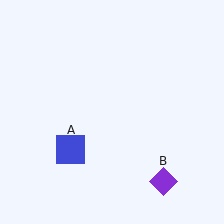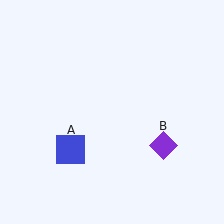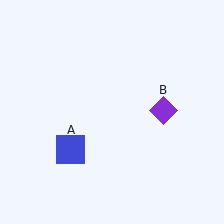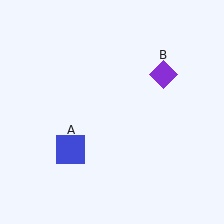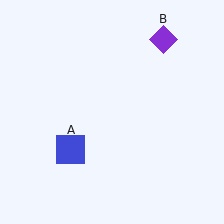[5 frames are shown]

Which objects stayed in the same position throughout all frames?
Blue square (object A) remained stationary.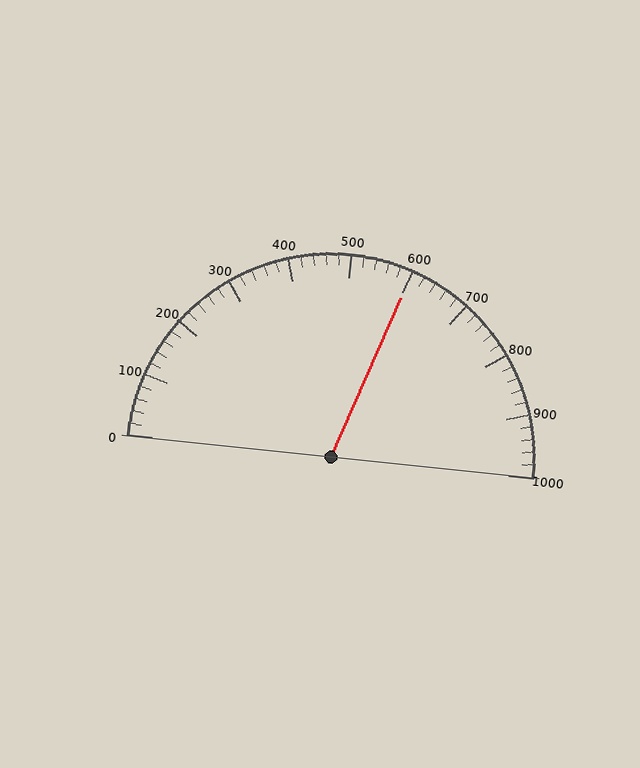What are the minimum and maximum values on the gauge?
The gauge ranges from 0 to 1000.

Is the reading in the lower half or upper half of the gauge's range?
The reading is in the upper half of the range (0 to 1000).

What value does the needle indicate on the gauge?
The needle indicates approximately 600.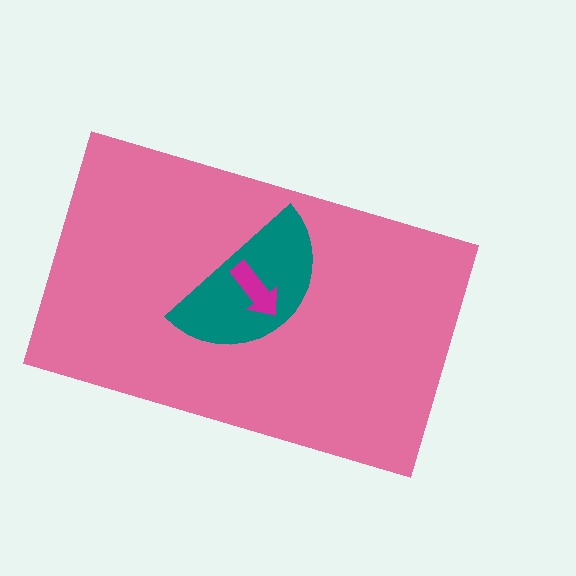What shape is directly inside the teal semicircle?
The magenta arrow.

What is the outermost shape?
The pink rectangle.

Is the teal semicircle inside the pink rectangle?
Yes.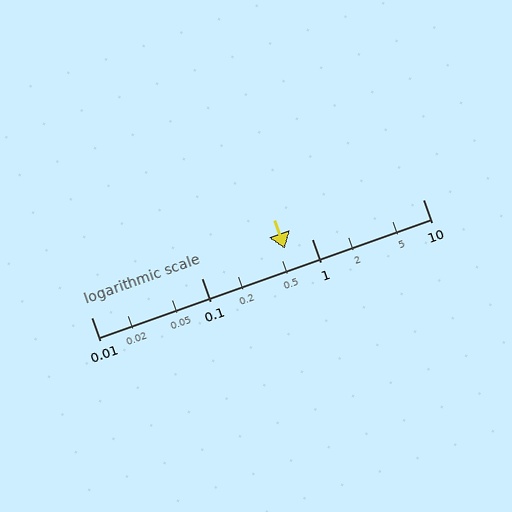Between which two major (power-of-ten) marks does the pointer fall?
The pointer is between 0.1 and 1.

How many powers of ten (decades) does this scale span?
The scale spans 3 decades, from 0.01 to 10.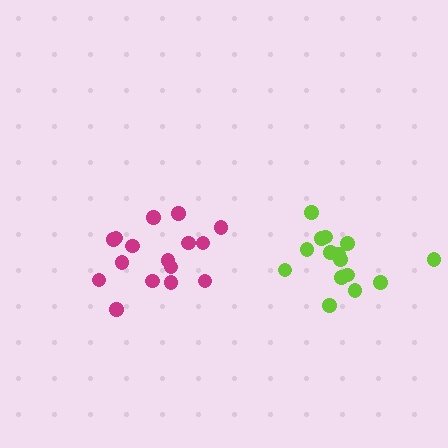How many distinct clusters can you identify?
There are 2 distinct clusters.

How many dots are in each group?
Group 1: 15 dots, Group 2: 16 dots (31 total).